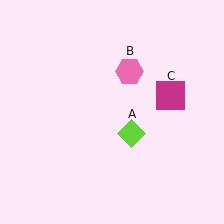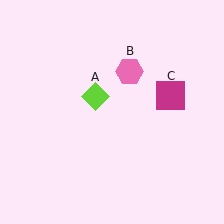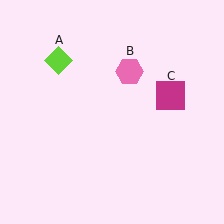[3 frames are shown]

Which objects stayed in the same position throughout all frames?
Pink hexagon (object B) and magenta square (object C) remained stationary.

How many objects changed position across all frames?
1 object changed position: lime diamond (object A).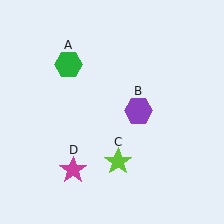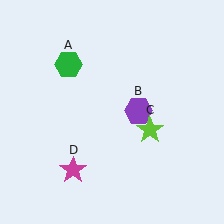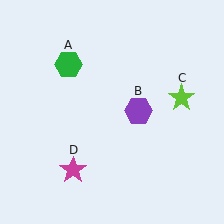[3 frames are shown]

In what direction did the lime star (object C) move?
The lime star (object C) moved up and to the right.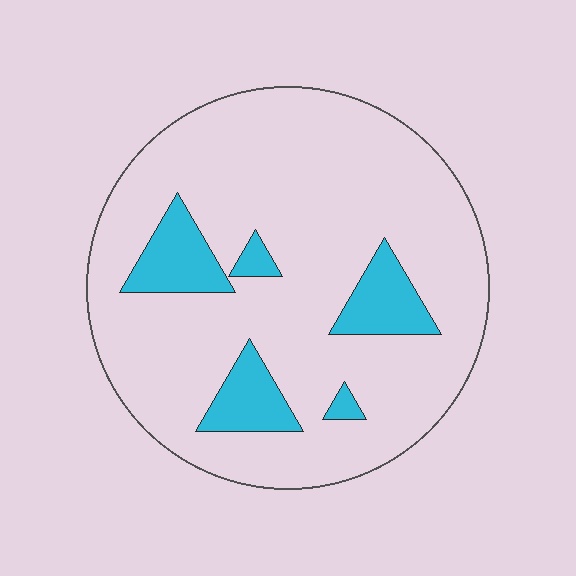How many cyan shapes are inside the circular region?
5.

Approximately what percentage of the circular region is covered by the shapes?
Approximately 15%.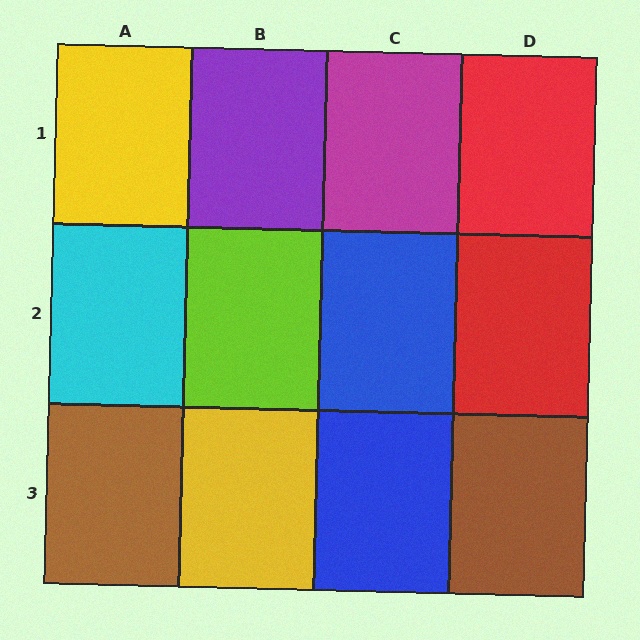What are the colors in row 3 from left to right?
Brown, yellow, blue, brown.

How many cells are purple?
1 cell is purple.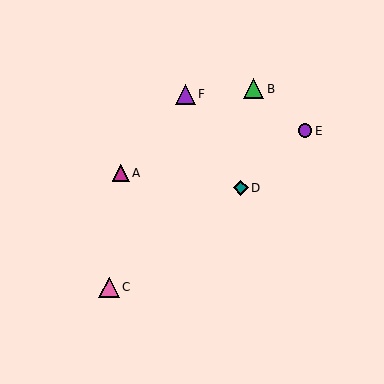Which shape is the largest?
The pink triangle (labeled C) is the largest.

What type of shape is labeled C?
Shape C is a pink triangle.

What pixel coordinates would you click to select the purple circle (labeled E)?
Click at (305, 131) to select the purple circle E.